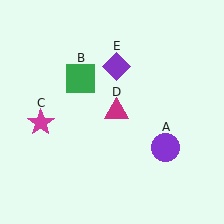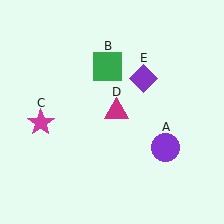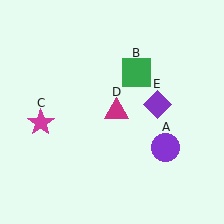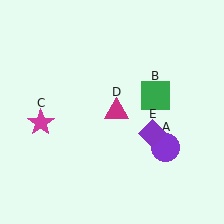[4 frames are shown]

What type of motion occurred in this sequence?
The green square (object B), purple diamond (object E) rotated clockwise around the center of the scene.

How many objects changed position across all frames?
2 objects changed position: green square (object B), purple diamond (object E).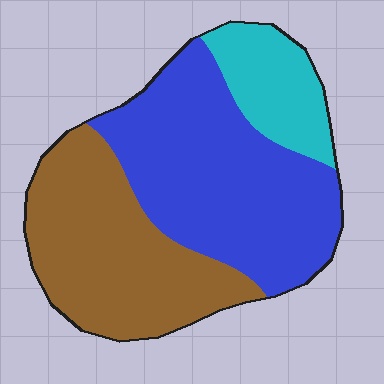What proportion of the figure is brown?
Brown covers around 40% of the figure.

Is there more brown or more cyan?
Brown.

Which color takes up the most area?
Blue, at roughly 45%.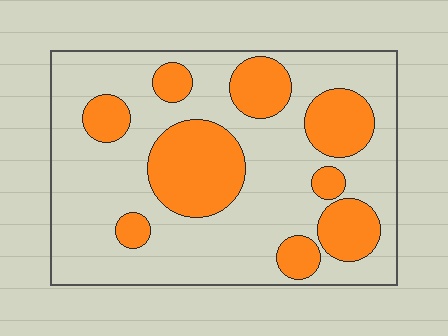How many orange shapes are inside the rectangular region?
9.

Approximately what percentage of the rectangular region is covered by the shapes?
Approximately 30%.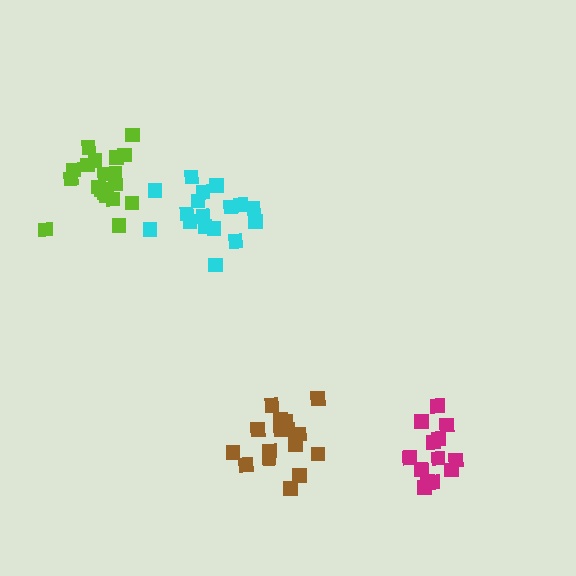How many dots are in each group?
Group 1: 17 dots, Group 2: 16 dots, Group 3: 19 dots, Group 4: 13 dots (65 total).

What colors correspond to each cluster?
The clusters are colored: cyan, brown, lime, magenta.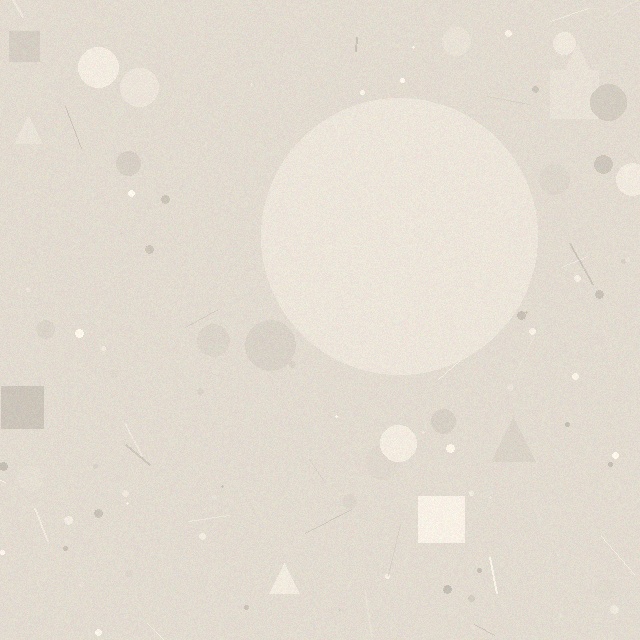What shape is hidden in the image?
A circle is hidden in the image.